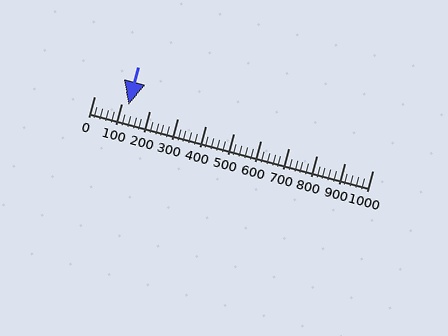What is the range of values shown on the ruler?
The ruler shows values from 0 to 1000.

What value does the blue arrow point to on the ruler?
The blue arrow points to approximately 125.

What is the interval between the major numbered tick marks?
The major tick marks are spaced 100 units apart.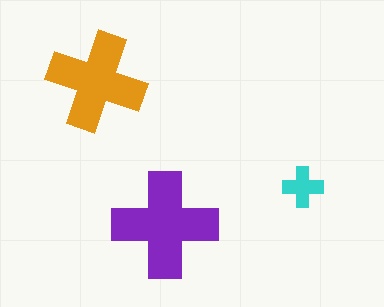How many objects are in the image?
There are 3 objects in the image.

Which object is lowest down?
The purple cross is bottommost.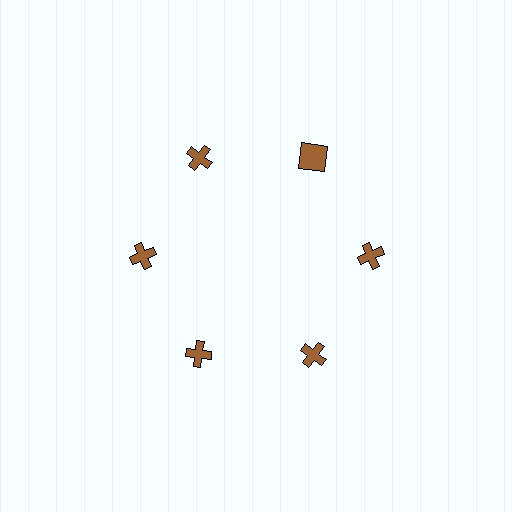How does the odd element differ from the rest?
It has a different shape: square instead of cross.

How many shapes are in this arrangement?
There are 6 shapes arranged in a ring pattern.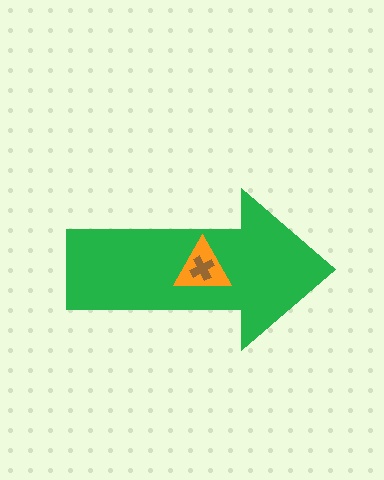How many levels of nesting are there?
3.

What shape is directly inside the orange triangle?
The brown cross.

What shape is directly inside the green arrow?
The orange triangle.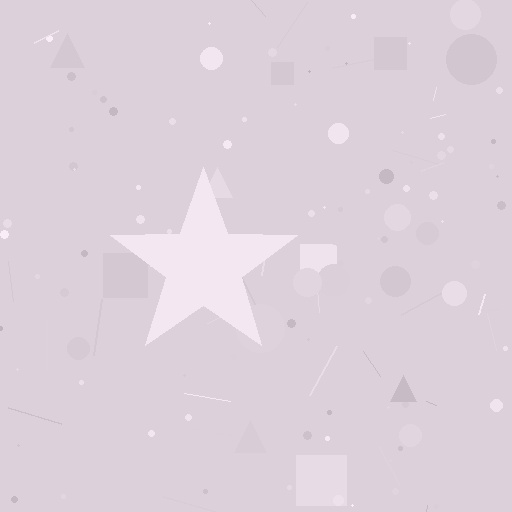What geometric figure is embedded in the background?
A star is embedded in the background.